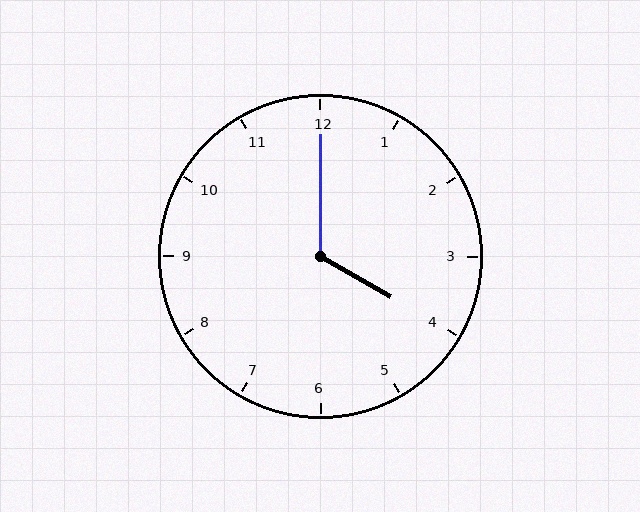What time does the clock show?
4:00.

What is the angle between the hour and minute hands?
Approximately 120 degrees.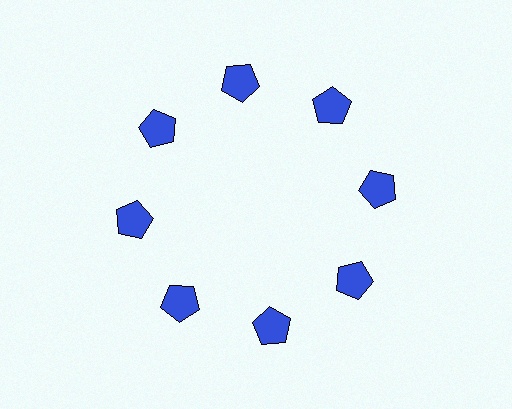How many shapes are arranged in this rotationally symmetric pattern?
There are 8 shapes, arranged in 8 groups of 1.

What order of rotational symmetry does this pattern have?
This pattern has 8-fold rotational symmetry.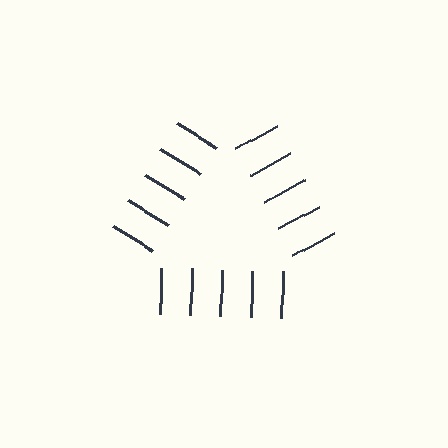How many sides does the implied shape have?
3 sides — the line-ends trace a triangle.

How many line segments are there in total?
15 — 5 along each of the 3 edges.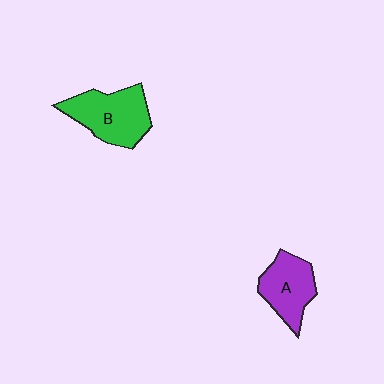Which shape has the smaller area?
Shape A (purple).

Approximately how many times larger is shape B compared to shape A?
Approximately 1.3 times.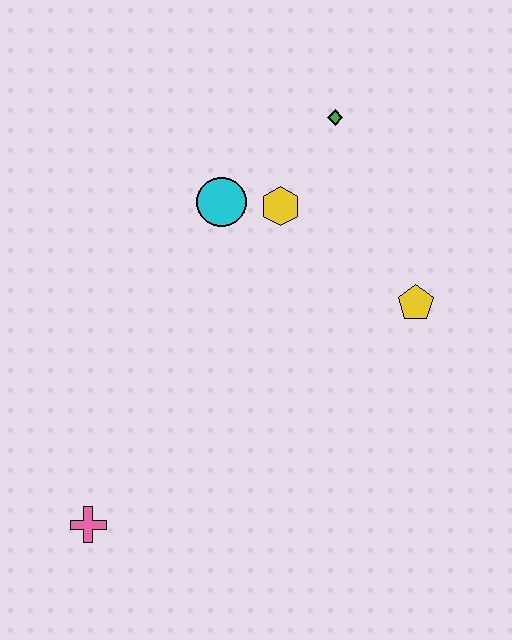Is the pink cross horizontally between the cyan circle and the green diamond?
No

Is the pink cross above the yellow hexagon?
No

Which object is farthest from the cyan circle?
The pink cross is farthest from the cyan circle.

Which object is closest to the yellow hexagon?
The cyan circle is closest to the yellow hexagon.